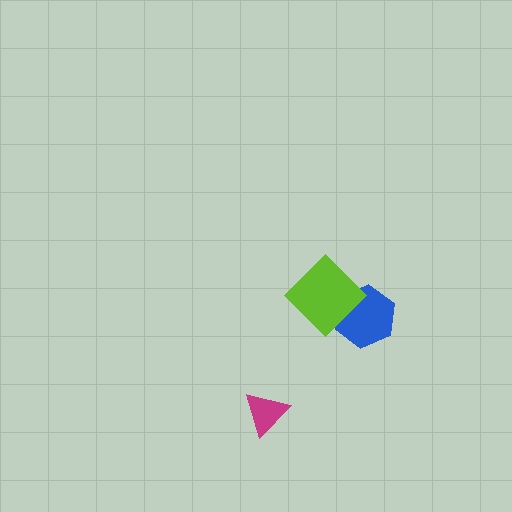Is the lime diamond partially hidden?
No, no other shape covers it.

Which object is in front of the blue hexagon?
The lime diamond is in front of the blue hexagon.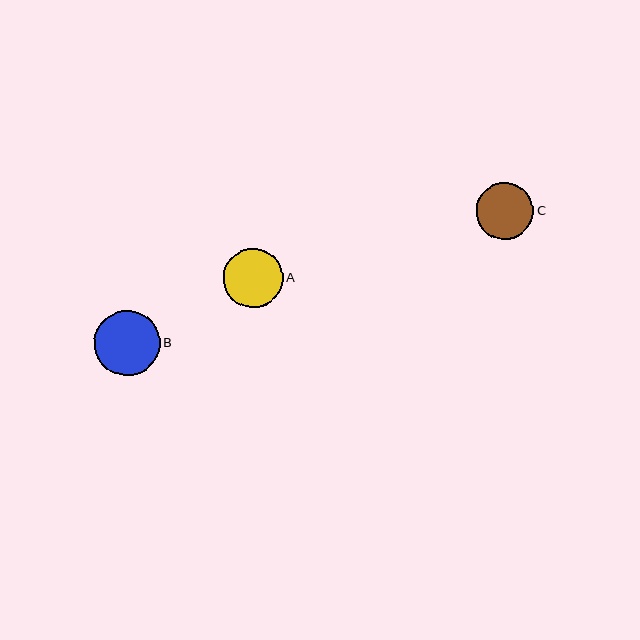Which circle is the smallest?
Circle C is the smallest with a size of approximately 57 pixels.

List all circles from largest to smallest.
From largest to smallest: B, A, C.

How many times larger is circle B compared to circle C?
Circle B is approximately 1.1 times the size of circle C.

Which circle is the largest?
Circle B is the largest with a size of approximately 66 pixels.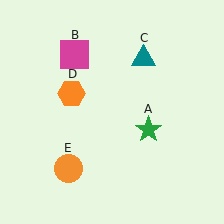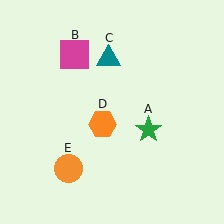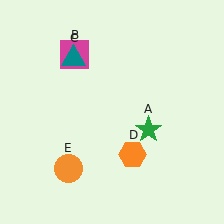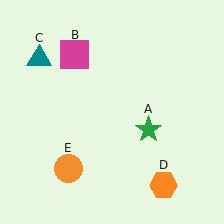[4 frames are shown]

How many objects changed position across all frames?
2 objects changed position: teal triangle (object C), orange hexagon (object D).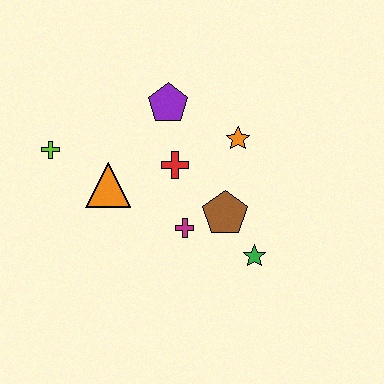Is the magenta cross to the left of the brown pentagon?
Yes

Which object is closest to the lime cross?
The orange triangle is closest to the lime cross.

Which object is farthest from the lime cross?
The green star is farthest from the lime cross.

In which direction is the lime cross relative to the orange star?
The lime cross is to the left of the orange star.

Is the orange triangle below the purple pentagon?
Yes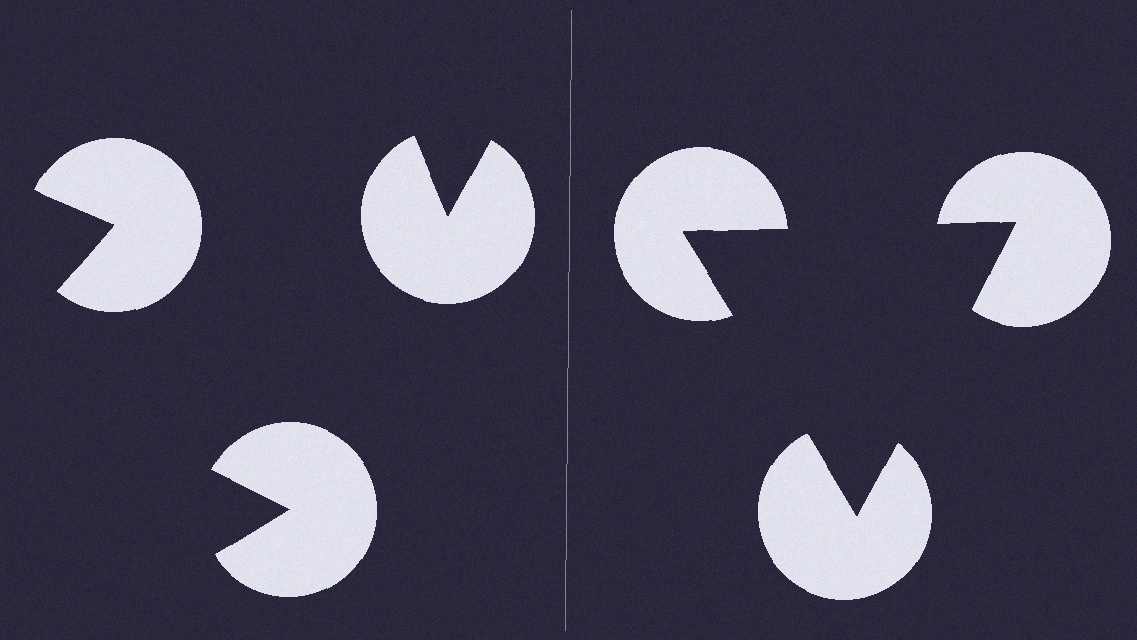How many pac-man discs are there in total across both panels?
6 — 3 on each side.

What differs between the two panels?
The pac-man discs are positioned identically on both sides; only the wedge orientations differ. On the right they align to a triangle; on the left they are misaligned.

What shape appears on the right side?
An illusory triangle.